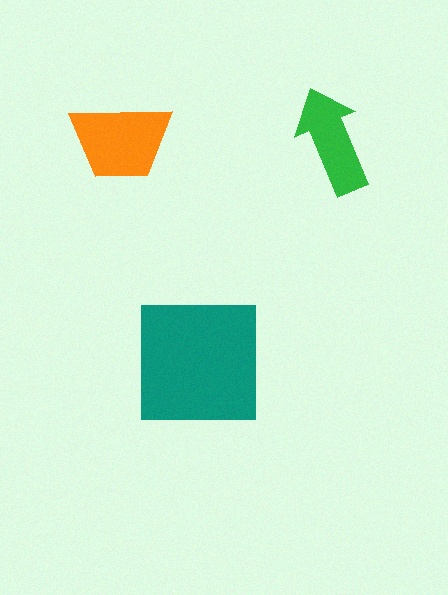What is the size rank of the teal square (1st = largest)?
1st.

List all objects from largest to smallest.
The teal square, the orange trapezoid, the green arrow.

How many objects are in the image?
There are 3 objects in the image.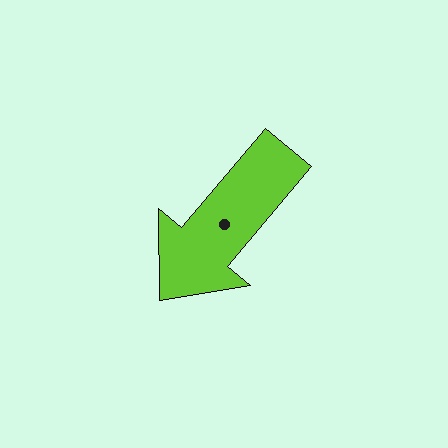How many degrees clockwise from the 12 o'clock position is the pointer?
Approximately 220 degrees.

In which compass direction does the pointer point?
Southwest.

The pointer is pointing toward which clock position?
Roughly 7 o'clock.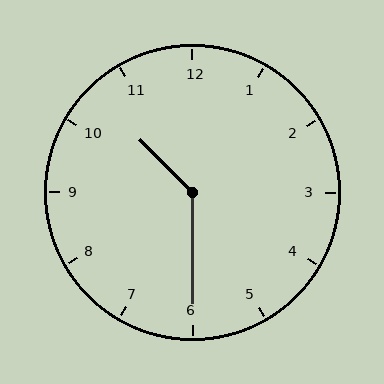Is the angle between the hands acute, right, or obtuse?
It is obtuse.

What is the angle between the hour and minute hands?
Approximately 135 degrees.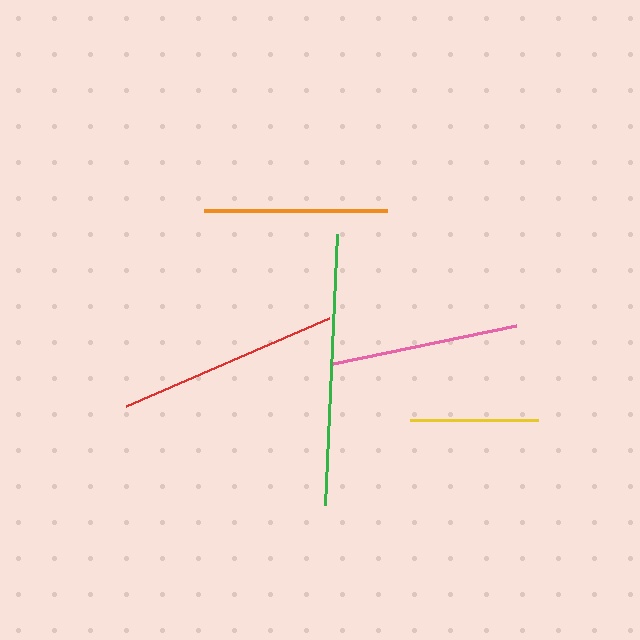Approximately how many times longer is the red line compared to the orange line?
The red line is approximately 1.2 times the length of the orange line.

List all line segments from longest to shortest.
From longest to shortest: green, red, pink, orange, yellow.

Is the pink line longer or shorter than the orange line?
The pink line is longer than the orange line.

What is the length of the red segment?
The red segment is approximately 221 pixels long.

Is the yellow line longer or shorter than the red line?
The red line is longer than the yellow line.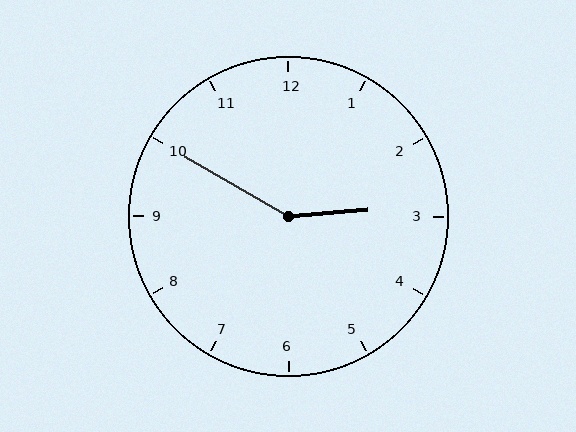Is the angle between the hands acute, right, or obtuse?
It is obtuse.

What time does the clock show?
2:50.